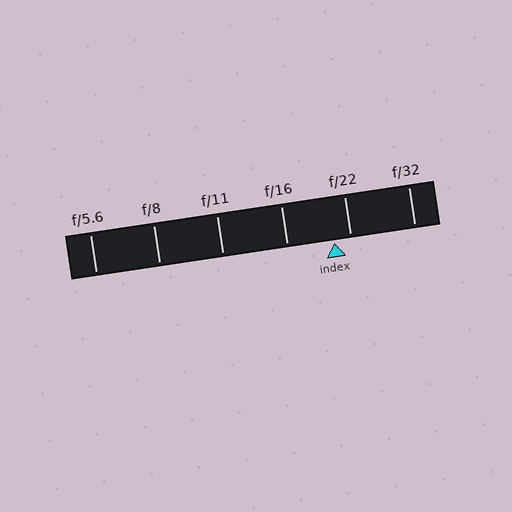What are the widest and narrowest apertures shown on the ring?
The widest aperture shown is f/5.6 and the narrowest is f/32.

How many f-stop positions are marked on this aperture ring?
There are 6 f-stop positions marked.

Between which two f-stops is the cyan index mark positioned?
The index mark is between f/16 and f/22.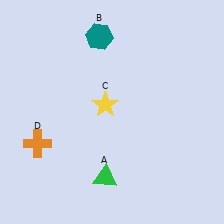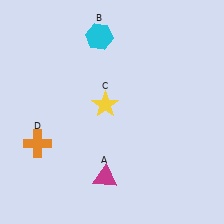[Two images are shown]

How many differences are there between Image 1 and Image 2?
There are 2 differences between the two images.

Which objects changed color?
A changed from green to magenta. B changed from teal to cyan.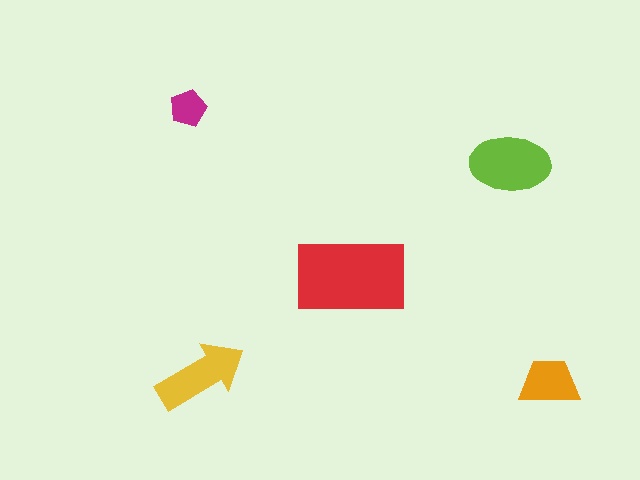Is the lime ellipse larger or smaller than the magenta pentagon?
Larger.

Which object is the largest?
The red rectangle.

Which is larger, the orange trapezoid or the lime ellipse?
The lime ellipse.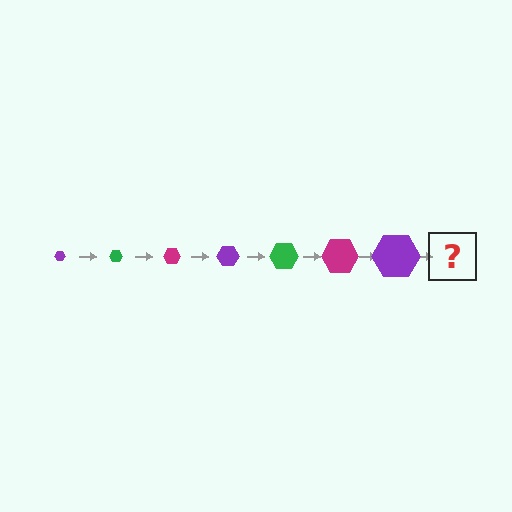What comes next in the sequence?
The next element should be a green hexagon, larger than the previous one.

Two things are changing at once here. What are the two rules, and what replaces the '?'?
The two rules are that the hexagon grows larger each step and the color cycles through purple, green, and magenta. The '?' should be a green hexagon, larger than the previous one.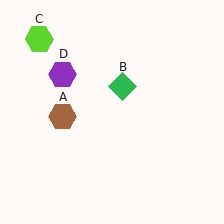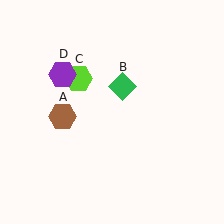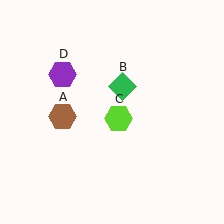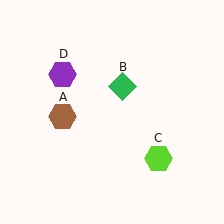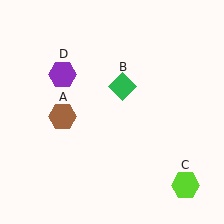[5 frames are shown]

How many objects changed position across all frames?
1 object changed position: lime hexagon (object C).